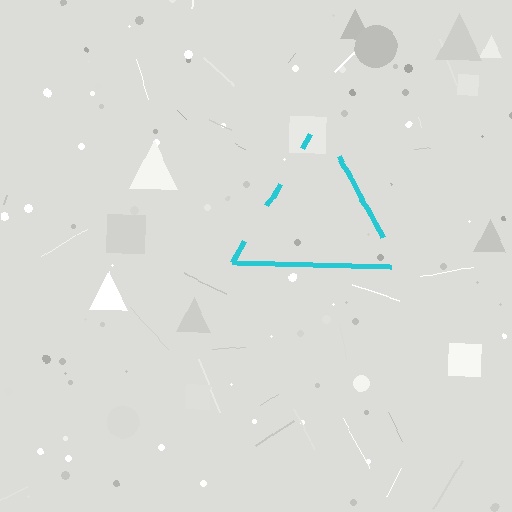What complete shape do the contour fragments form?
The contour fragments form a triangle.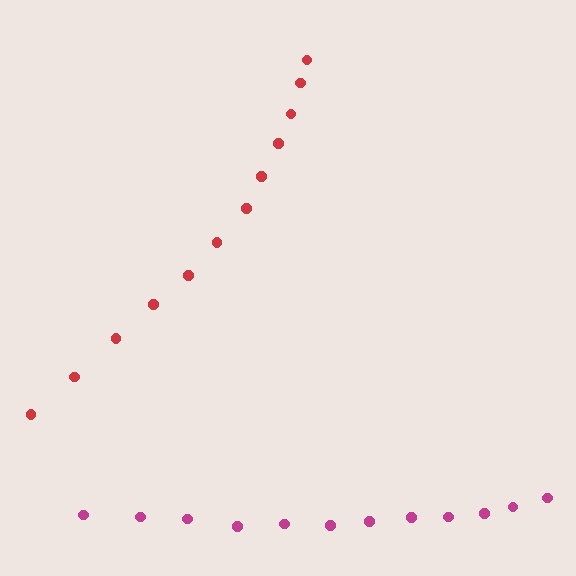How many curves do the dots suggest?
There are 2 distinct paths.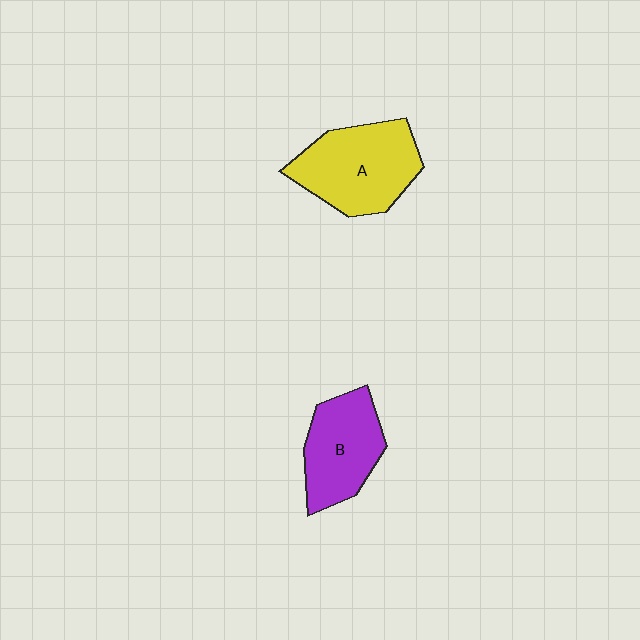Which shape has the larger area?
Shape A (yellow).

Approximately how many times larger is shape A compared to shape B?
Approximately 1.3 times.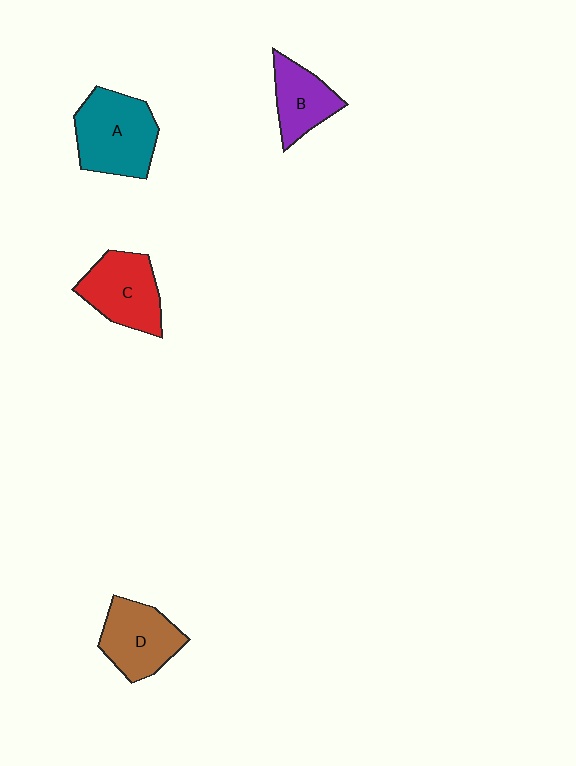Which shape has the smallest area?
Shape B (purple).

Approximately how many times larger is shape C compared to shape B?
Approximately 1.3 times.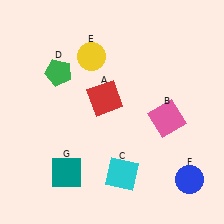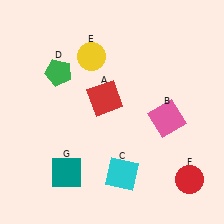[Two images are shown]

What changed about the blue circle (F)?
In Image 1, F is blue. In Image 2, it changed to red.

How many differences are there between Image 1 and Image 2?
There is 1 difference between the two images.